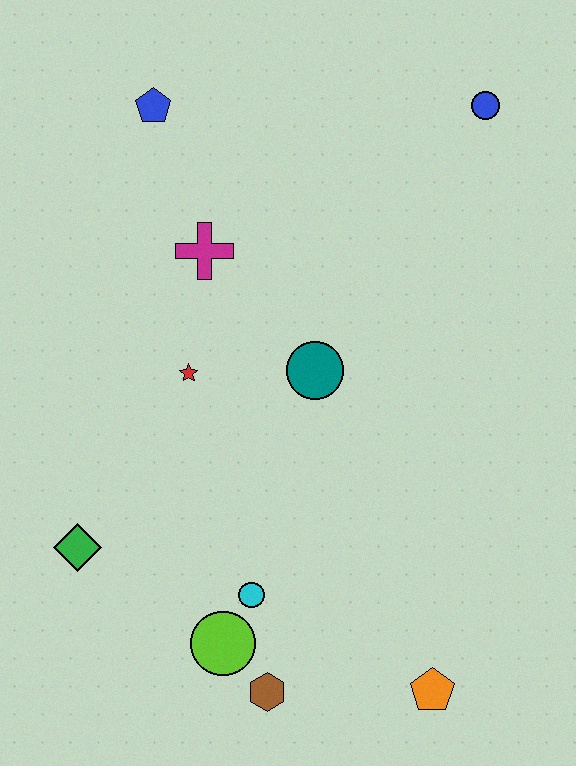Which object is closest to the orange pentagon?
The brown hexagon is closest to the orange pentagon.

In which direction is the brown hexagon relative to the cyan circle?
The brown hexagon is below the cyan circle.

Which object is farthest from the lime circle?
The blue circle is farthest from the lime circle.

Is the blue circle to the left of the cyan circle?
No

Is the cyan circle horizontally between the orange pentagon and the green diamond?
Yes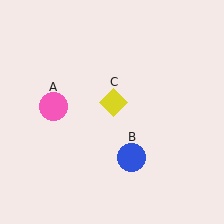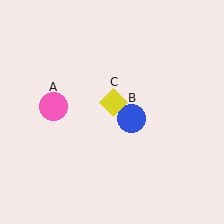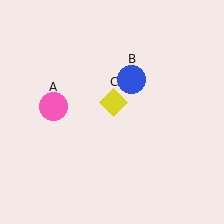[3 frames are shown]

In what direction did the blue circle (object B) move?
The blue circle (object B) moved up.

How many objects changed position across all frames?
1 object changed position: blue circle (object B).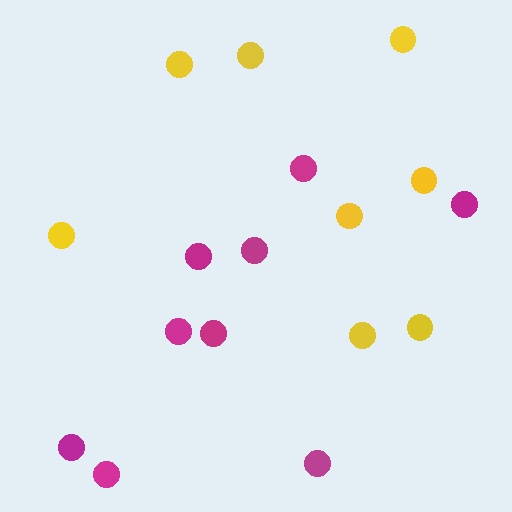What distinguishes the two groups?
There are 2 groups: one group of yellow circles (8) and one group of magenta circles (9).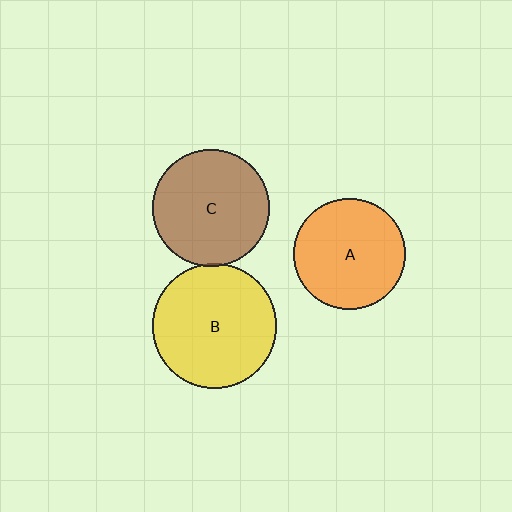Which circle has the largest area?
Circle B (yellow).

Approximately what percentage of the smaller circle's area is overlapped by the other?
Approximately 5%.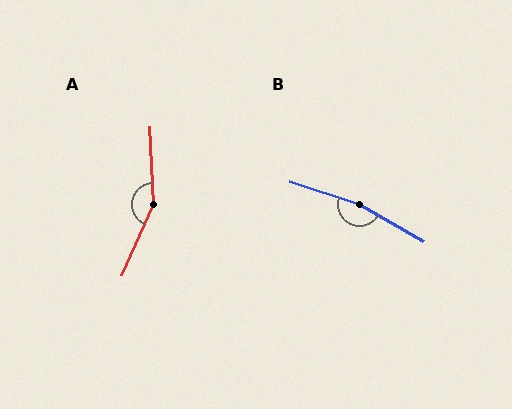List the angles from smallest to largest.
A (154°), B (169°).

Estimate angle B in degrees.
Approximately 169 degrees.